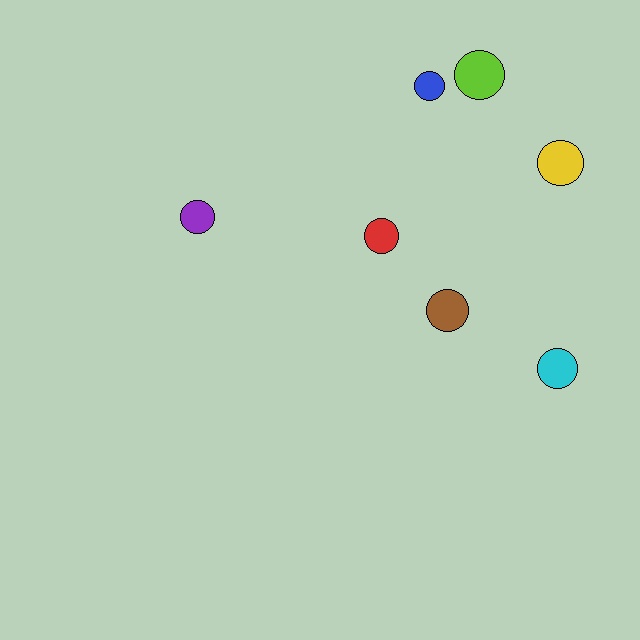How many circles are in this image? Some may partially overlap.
There are 7 circles.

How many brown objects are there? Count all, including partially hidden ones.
There is 1 brown object.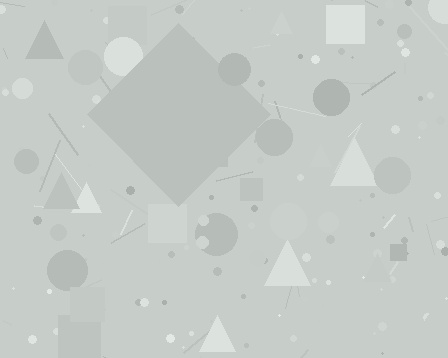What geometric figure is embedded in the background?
A diamond is embedded in the background.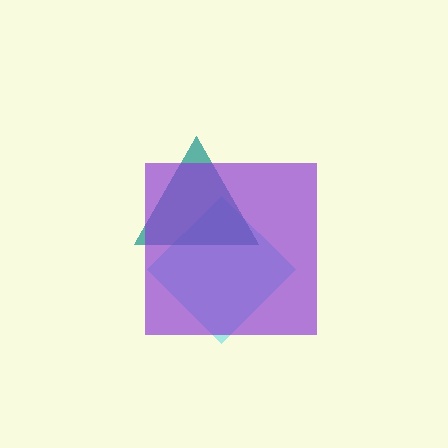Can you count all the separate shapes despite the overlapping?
Yes, there are 3 separate shapes.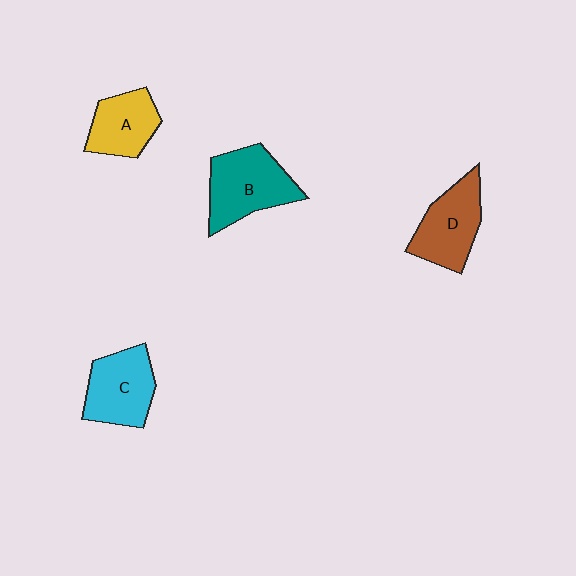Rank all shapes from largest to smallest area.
From largest to smallest: B (teal), D (brown), C (cyan), A (yellow).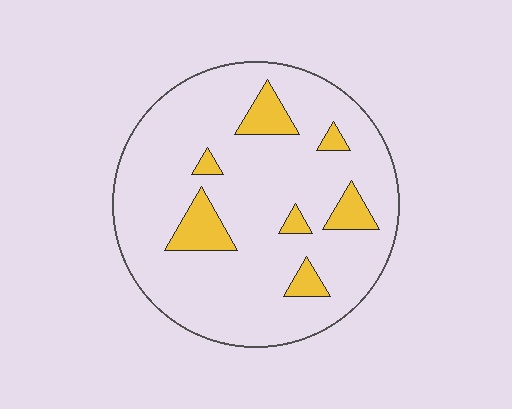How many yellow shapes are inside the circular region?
7.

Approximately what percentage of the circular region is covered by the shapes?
Approximately 15%.